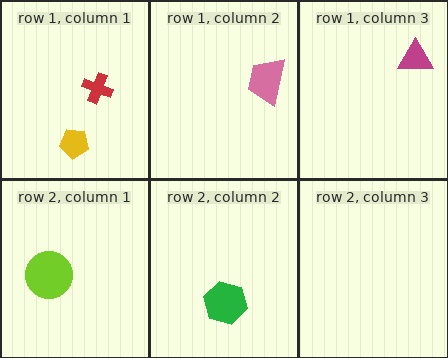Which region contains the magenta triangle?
The row 1, column 3 region.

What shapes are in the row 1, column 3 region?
The magenta triangle.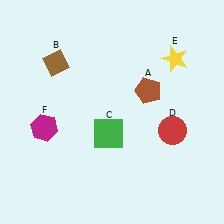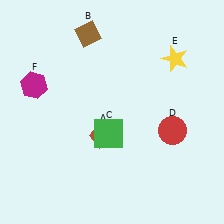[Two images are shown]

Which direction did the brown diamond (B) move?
The brown diamond (B) moved right.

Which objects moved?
The objects that moved are: the brown pentagon (A), the brown diamond (B), the magenta hexagon (F).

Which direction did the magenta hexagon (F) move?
The magenta hexagon (F) moved up.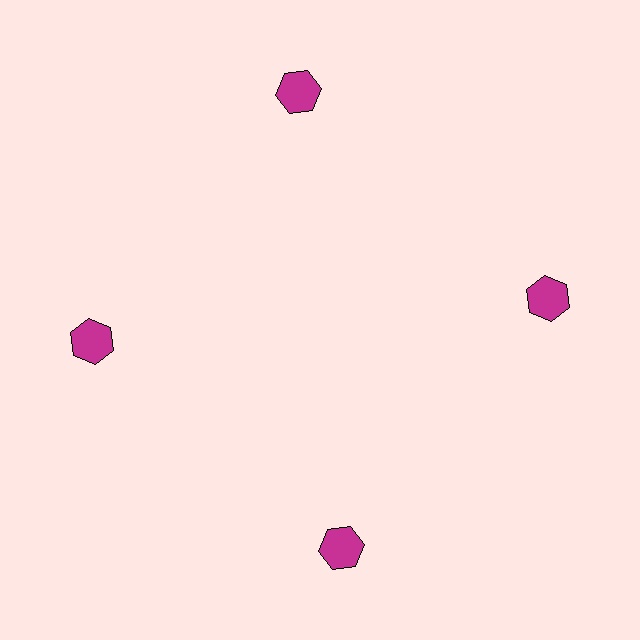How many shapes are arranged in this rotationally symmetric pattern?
There are 4 shapes, arranged in 4 groups of 1.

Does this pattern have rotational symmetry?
Yes, this pattern has 4-fold rotational symmetry. It looks the same after rotating 90 degrees around the center.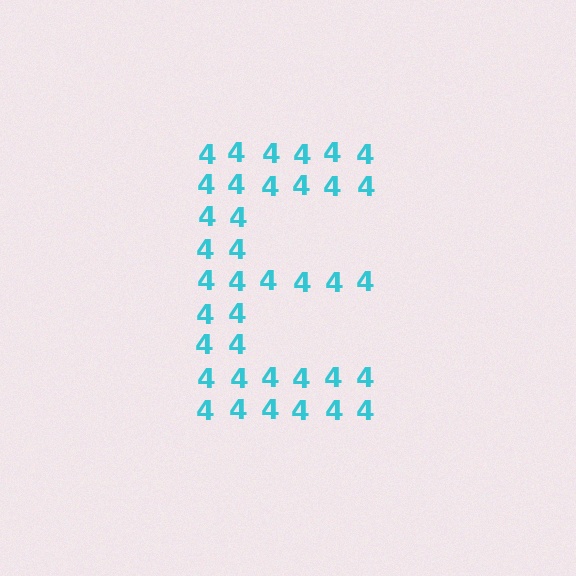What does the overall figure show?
The overall figure shows the letter E.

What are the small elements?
The small elements are digit 4's.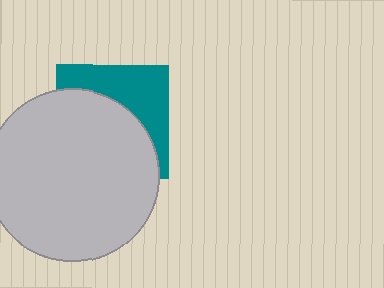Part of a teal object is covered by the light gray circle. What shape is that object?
It is a square.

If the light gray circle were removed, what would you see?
You would see the complete teal square.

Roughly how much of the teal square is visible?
A small part of it is visible (roughly 40%).